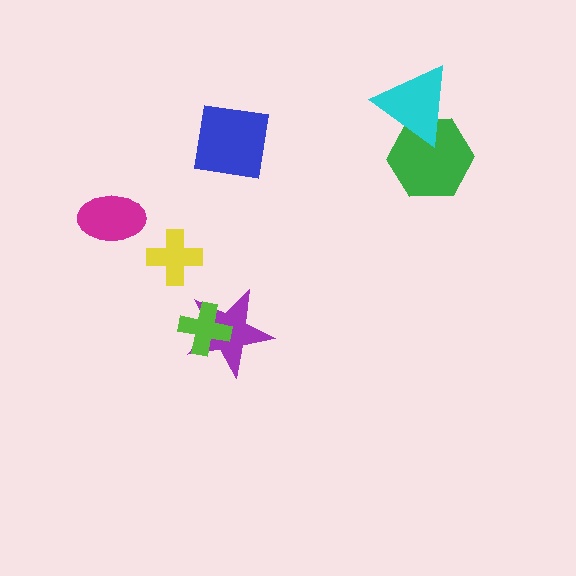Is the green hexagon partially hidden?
Yes, it is partially covered by another shape.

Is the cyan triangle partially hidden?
No, no other shape covers it.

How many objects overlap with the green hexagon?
1 object overlaps with the green hexagon.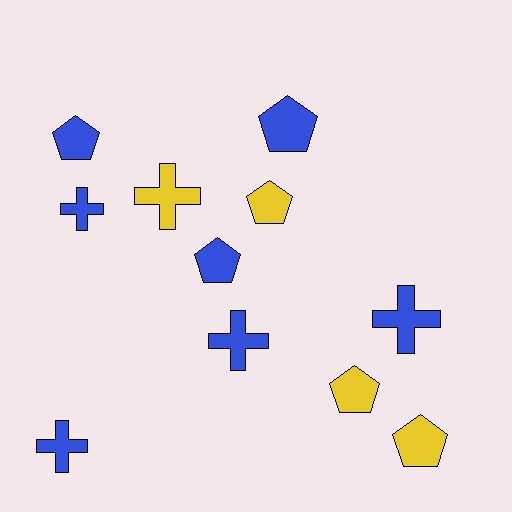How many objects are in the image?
There are 11 objects.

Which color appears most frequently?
Blue, with 7 objects.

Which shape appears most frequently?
Pentagon, with 6 objects.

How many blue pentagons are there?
There are 3 blue pentagons.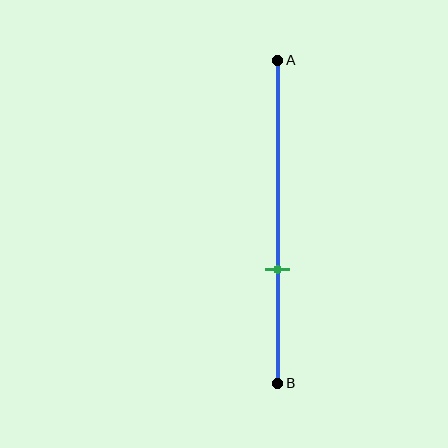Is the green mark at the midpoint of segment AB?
No, the mark is at about 65% from A, not at the 50% midpoint.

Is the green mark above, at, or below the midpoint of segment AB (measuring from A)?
The green mark is below the midpoint of segment AB.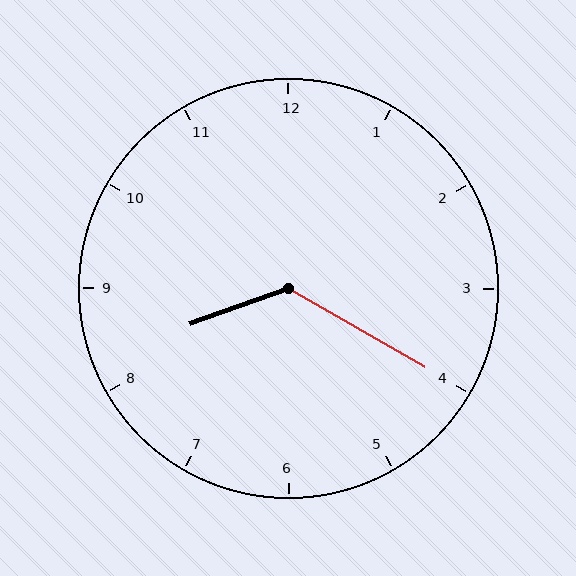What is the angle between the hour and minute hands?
Approximately 130 degrees.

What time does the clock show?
8:20.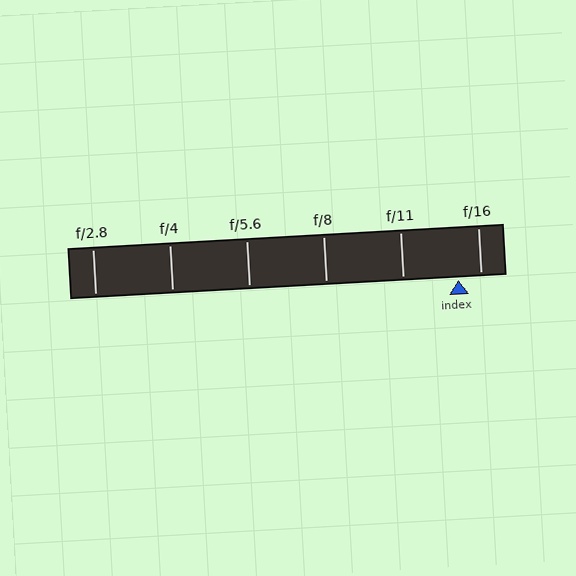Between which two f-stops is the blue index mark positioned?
The index mark is between f/11 and f/16.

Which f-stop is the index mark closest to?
The index mark is closest to f/16.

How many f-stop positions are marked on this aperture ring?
There are 6 f-stop positions marked.